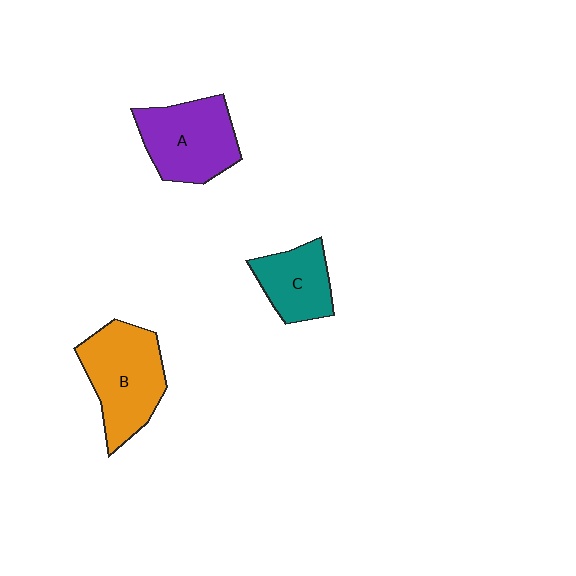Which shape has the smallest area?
Shape C (teal).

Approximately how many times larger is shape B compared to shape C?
Approximately 1.6 times.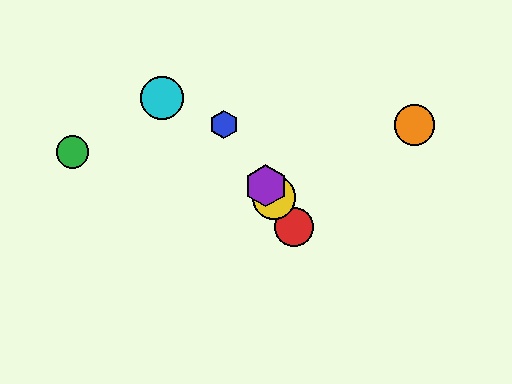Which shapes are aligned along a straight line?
The red circle, the blue hexagon, the yellow circle, the purple hexagon are aligned along a straight line.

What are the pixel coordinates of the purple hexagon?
The purple hexagon is at (266, 186).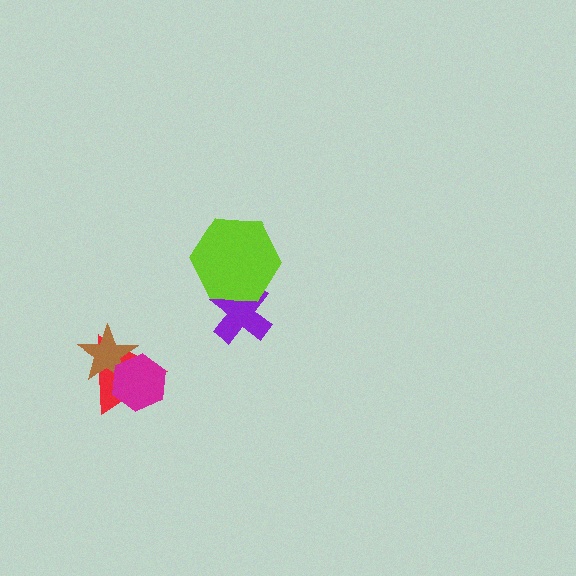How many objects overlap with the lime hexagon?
1 object overlaps with the lime hexagon.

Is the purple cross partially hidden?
Yes, it is partially covered by another shape.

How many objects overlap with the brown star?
2 objects overlap with the brown star.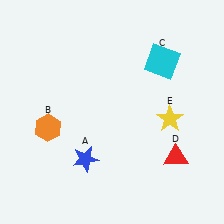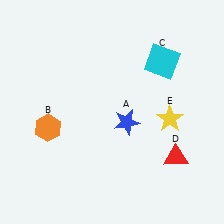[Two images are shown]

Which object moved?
The blue star (A) moved right.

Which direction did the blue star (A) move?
The blue star (A) moved right.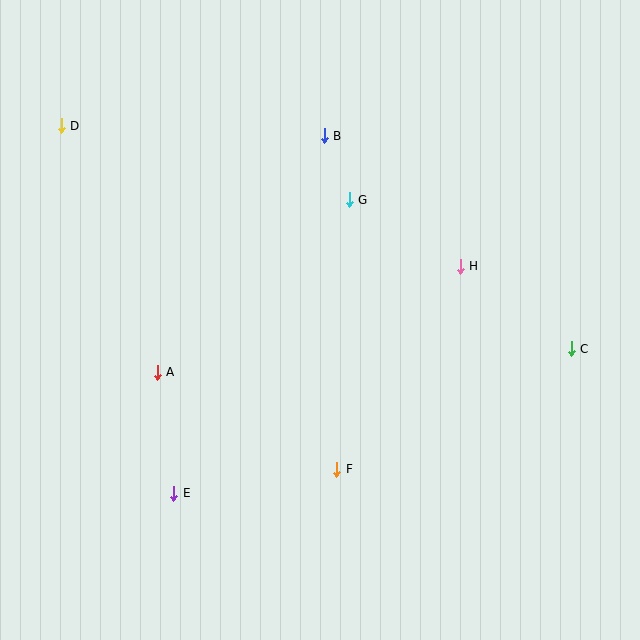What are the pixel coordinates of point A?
Point A is at (157, 372).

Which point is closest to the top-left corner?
Point D is closest to the top-left corner.